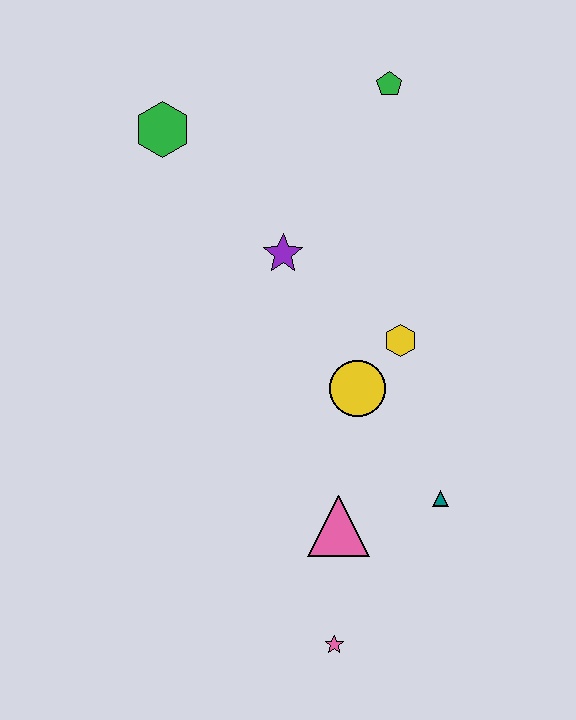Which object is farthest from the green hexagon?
The pink star is farthest from the green hexagon.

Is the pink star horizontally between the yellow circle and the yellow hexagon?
No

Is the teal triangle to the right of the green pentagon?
Yes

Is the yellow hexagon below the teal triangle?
No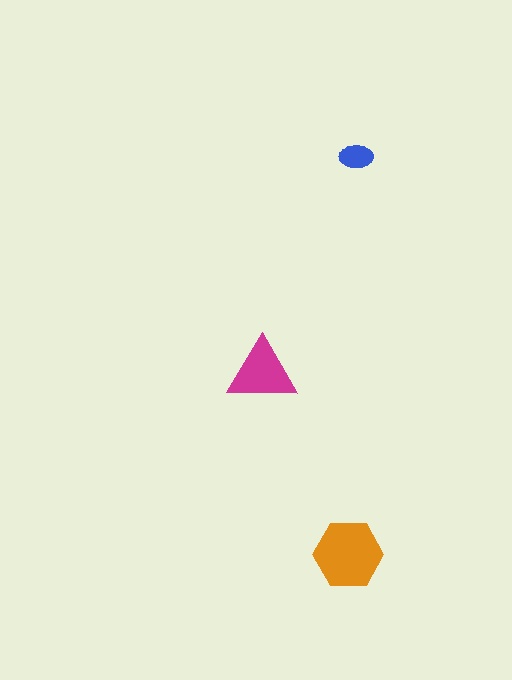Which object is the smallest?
The blue ellipse.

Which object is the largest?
The orange hexagon.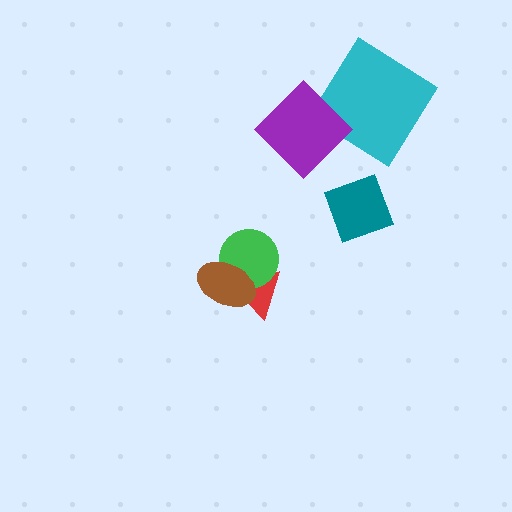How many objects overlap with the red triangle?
2 objects overlap with the red triangle.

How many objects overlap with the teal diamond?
0 objects overlap with the teal diamond.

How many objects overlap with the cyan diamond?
1 object overlaps with the cyan diamond.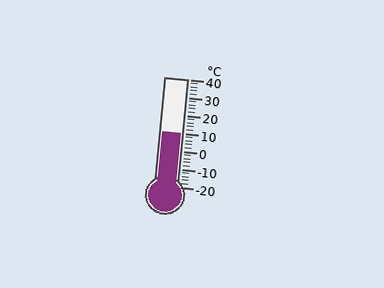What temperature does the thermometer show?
The thermometer shows approximately 10°C.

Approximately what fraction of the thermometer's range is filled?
The thermometer is filled to approximately 50% of its range.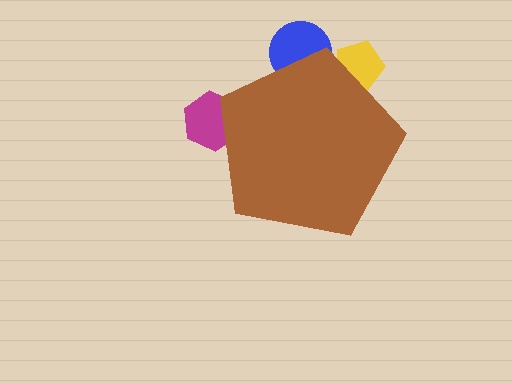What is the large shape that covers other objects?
A brown pentagon.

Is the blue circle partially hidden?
Yes, the blue circle is partially hidden behind the brown pentagon.